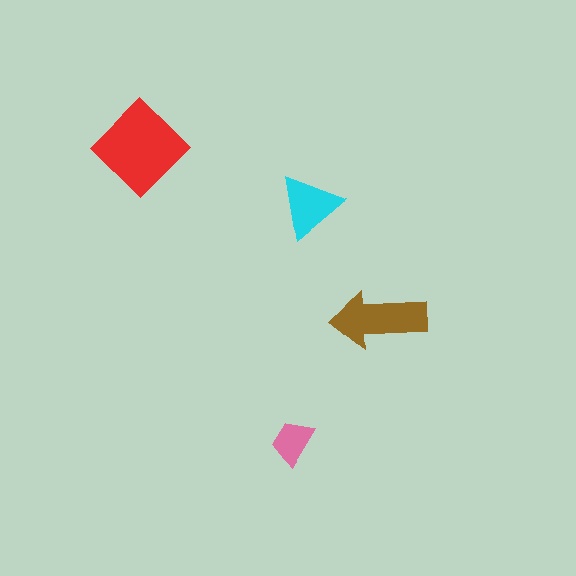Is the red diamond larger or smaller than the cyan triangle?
Larger.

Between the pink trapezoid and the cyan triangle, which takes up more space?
The cyan triangle.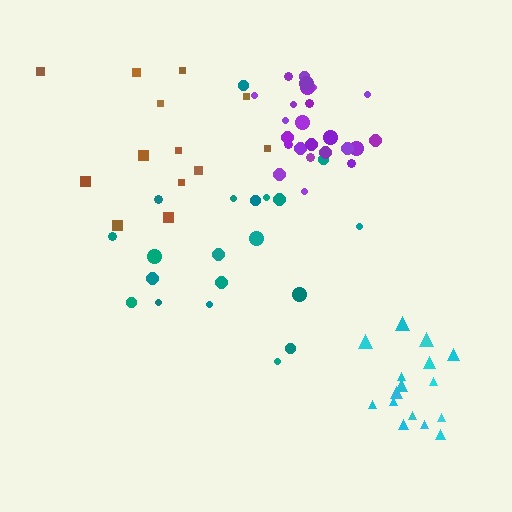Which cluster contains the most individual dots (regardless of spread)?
Purple (26).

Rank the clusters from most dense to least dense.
purple, cyan, teal, brown.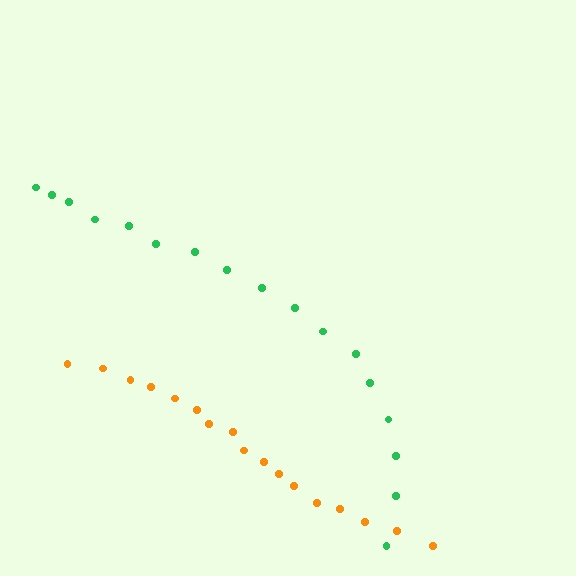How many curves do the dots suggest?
There are 2 distinct paths.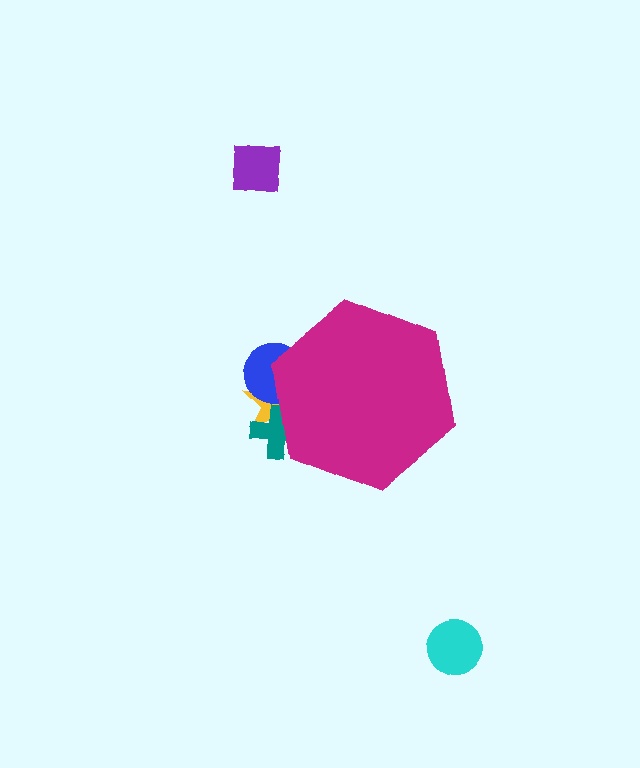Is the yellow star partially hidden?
Yes, the yellow star is partially hidden behind the magenta hexagon.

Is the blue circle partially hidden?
Yes, the blue circle is partially hidden behind the magenta hexagon.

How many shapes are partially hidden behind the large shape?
3 shapes are partially hidden.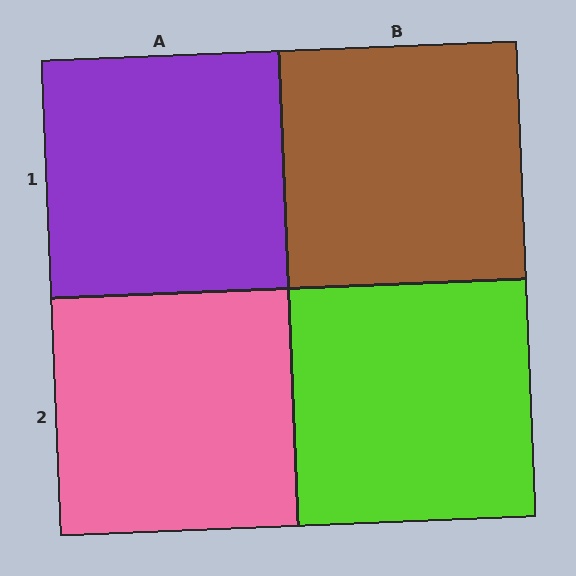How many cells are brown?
1 cell is brown.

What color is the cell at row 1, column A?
Purple.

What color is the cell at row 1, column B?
Brown.